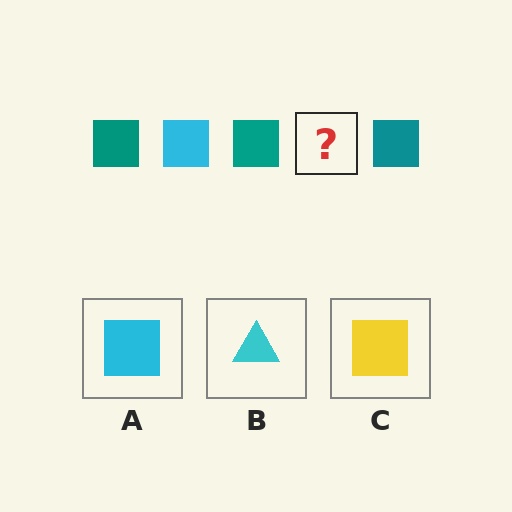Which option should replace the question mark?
Option A.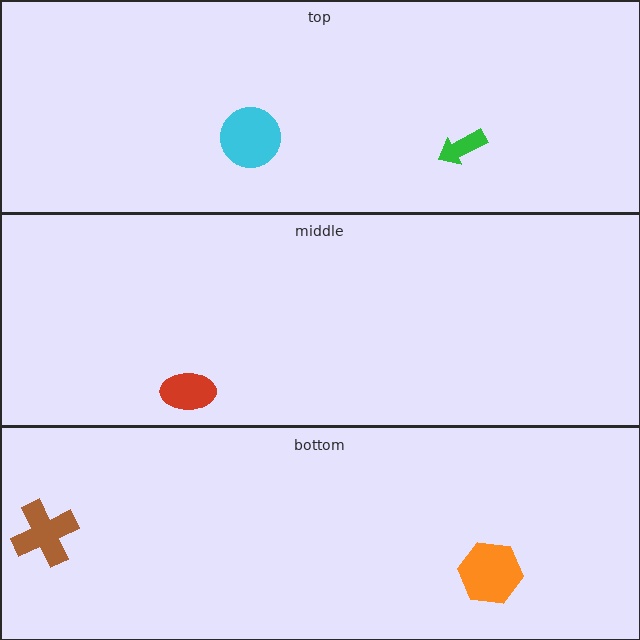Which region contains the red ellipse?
The middle region.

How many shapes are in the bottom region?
2.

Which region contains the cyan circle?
The top region.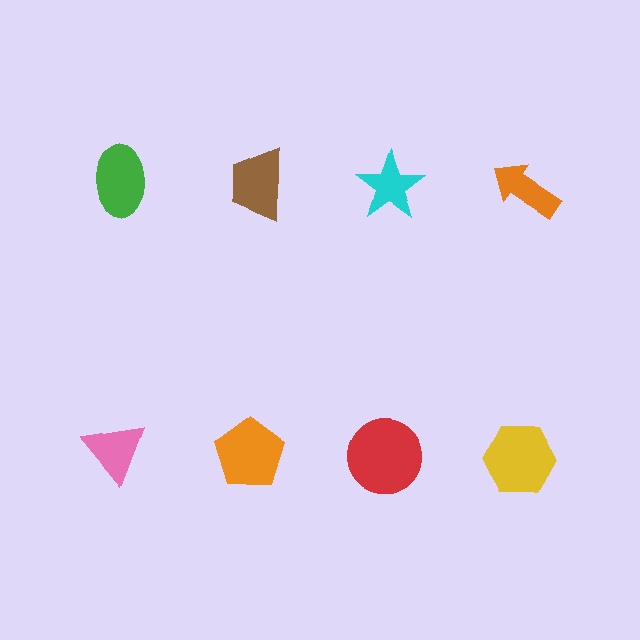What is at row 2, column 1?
A pink triangle.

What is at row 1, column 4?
An orange arrow.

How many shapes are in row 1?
4 shapes.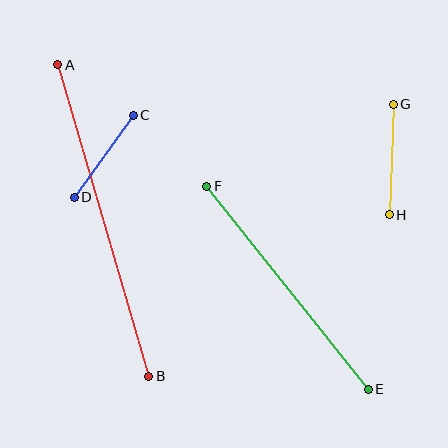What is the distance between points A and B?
The distance is approximately 324 pixels.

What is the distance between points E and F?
The distance is approximately 259 pixels.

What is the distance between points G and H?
The distance is approximately 111 pixels.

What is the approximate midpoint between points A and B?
The midpoint is at approximately (103, 220) pixels.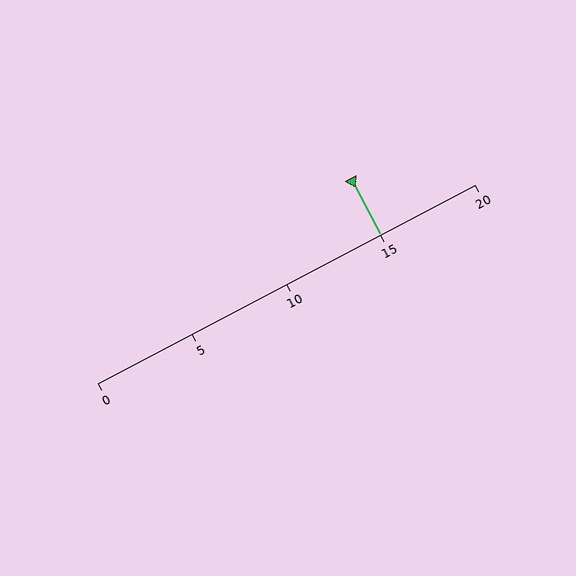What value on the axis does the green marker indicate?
The marker indicates approximately 15.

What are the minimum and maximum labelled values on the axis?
The axis runs from 0 to 20.